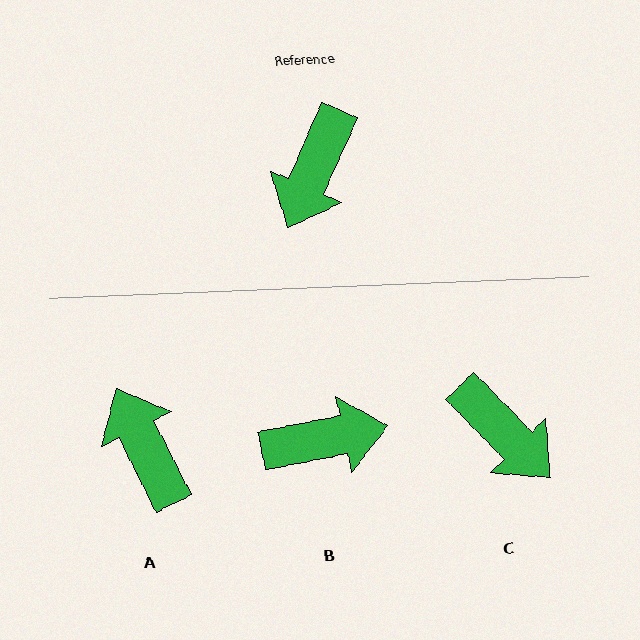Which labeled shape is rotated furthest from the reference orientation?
A, about 130 degrees away.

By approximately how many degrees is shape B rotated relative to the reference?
Approximately 125 degrees counter-clockwise.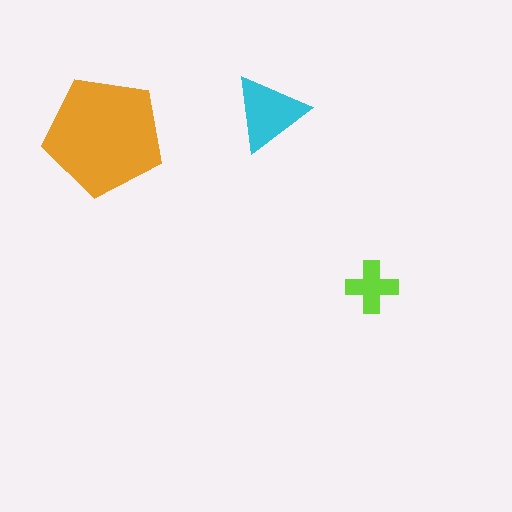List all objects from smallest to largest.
The lime cross, the cyan triangle, the orange pentagon.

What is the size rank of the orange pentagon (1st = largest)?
1st.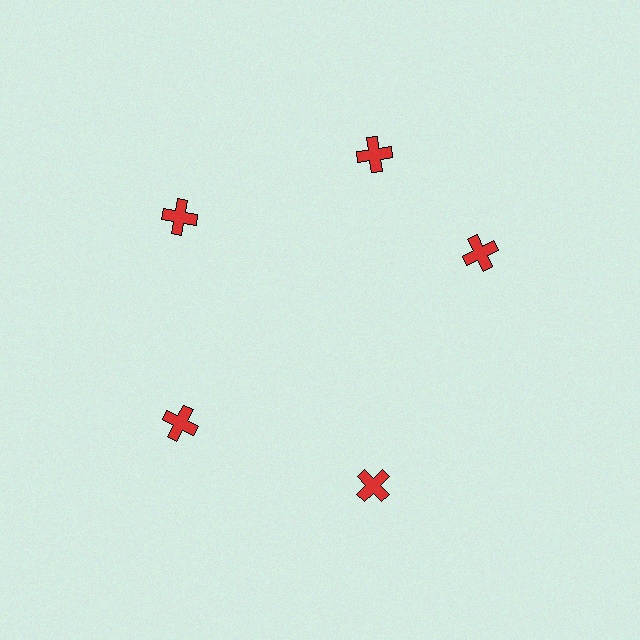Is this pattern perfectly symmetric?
No. The 5 red crosses are arranged in a ring, but one element near the 3 o'clock position is rotated out of alignment along the ring, breaking the 5-fold rotational symmetry.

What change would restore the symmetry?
The symmetry would be restored by rotating it back into even spacing with its neighbors so that all 5 crosses sit at equal angles and equal distance from the center.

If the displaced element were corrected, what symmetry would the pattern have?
It would have 5-fold rotational symmetry — the pattern would map onto itself every 72 degrees.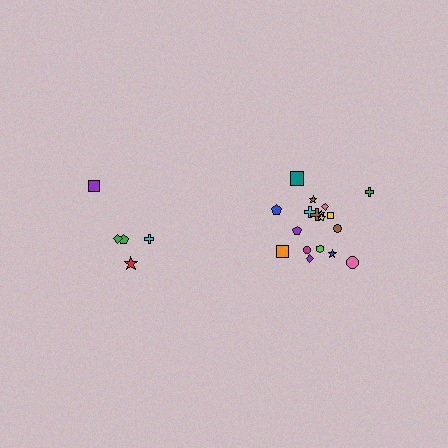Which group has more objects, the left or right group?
The right group.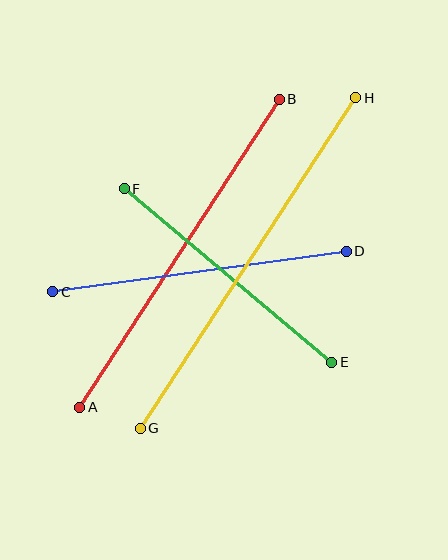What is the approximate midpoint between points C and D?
The midpoint is at approximately (199, 271) pixels.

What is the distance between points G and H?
The distance is approximately 394 pixels.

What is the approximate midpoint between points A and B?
The midpoint is at approximately (179, 253) pixels.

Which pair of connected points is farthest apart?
Points G and H are farthest apart.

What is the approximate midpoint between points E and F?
The midpoint is at approximately (228, 276) pixels.